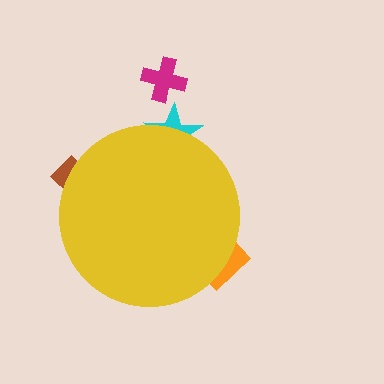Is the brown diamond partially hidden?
Yes, the brown diamond is partially hidden behind the yellow circle.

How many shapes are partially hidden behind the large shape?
3 shapes are partially hidden.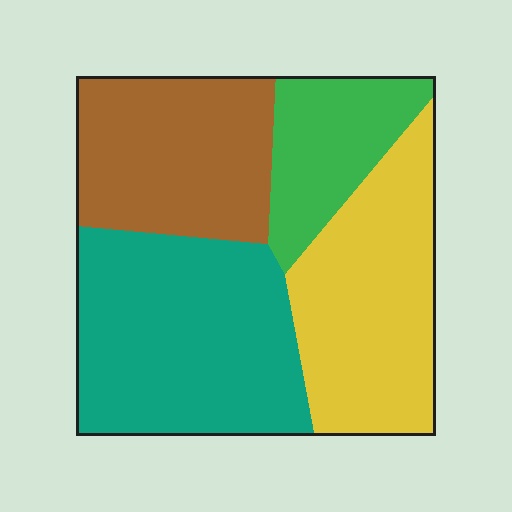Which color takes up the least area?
Green, at roughly 15%.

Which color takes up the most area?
Teal, at roughly 35%.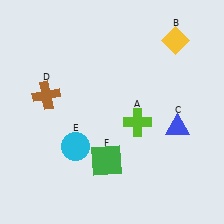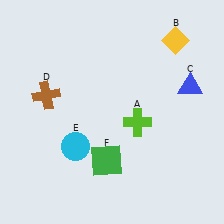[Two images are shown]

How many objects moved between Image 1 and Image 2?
1 object moved between the two images.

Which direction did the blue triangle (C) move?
The blue triangle (C) moved up.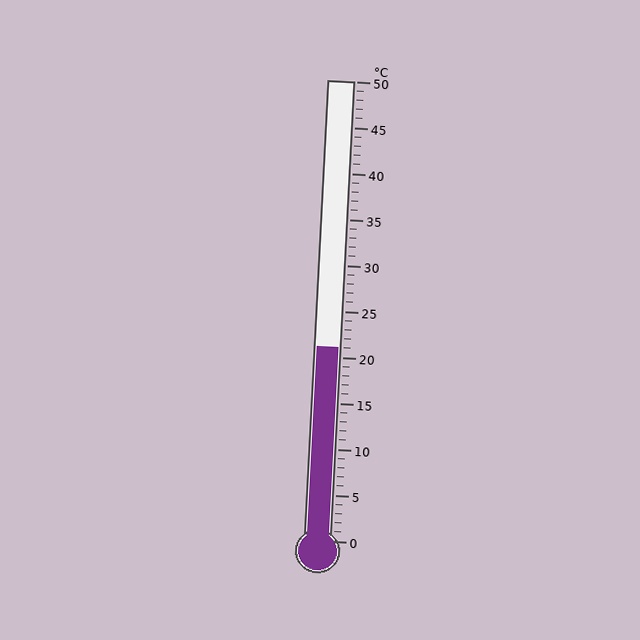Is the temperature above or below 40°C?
The temperature is below 40°C.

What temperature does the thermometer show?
The thermometer shows approximately 21°C.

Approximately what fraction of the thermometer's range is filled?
The thermometer is filled to approximately 40% of its range.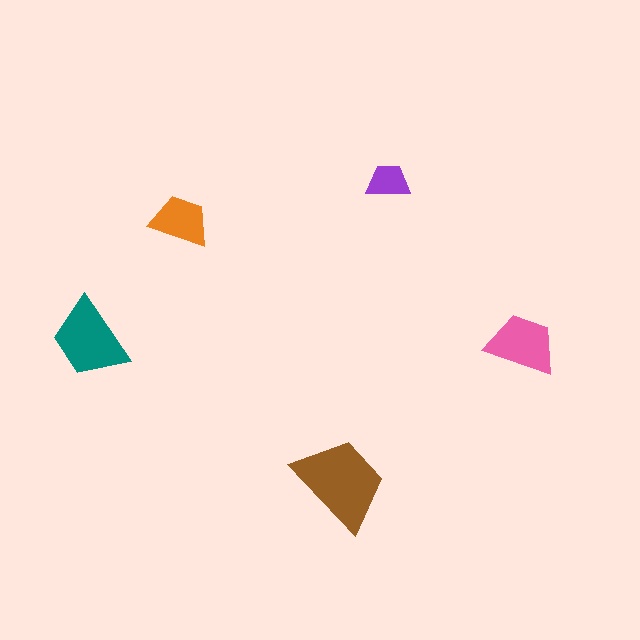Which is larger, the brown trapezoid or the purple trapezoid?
The brown one.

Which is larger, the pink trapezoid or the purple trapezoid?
The pink one.